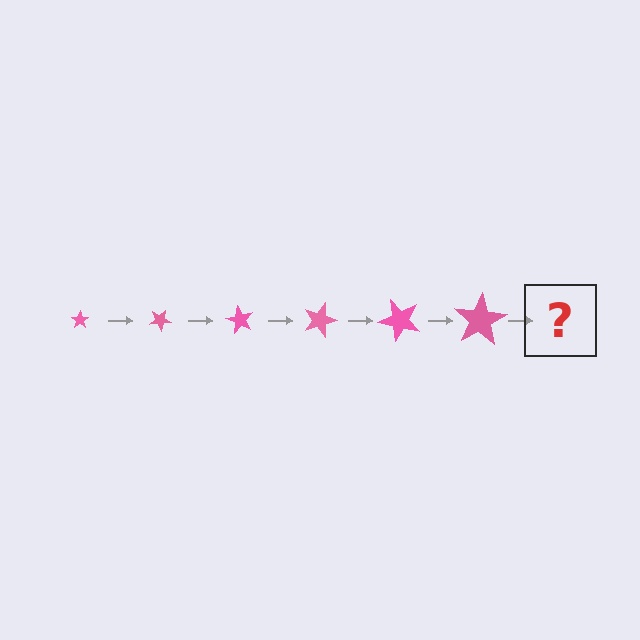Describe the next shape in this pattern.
It should be a star, larger than the previous one and rotated 180 degrees from the start.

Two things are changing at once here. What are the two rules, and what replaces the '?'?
The two rules are that the star grows larger each step and it rotates 30 degrees each step. The '?' should be a star, larger than the previous one and rotated 180 degrees from the start.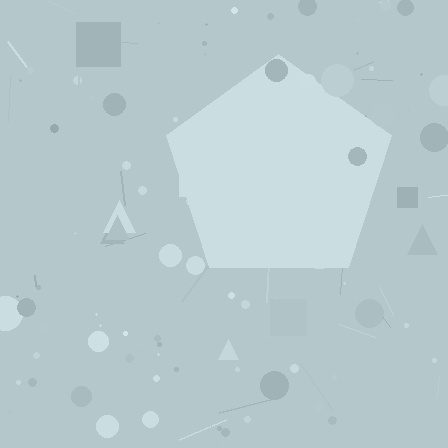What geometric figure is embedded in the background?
A pentagon is embedded in the background.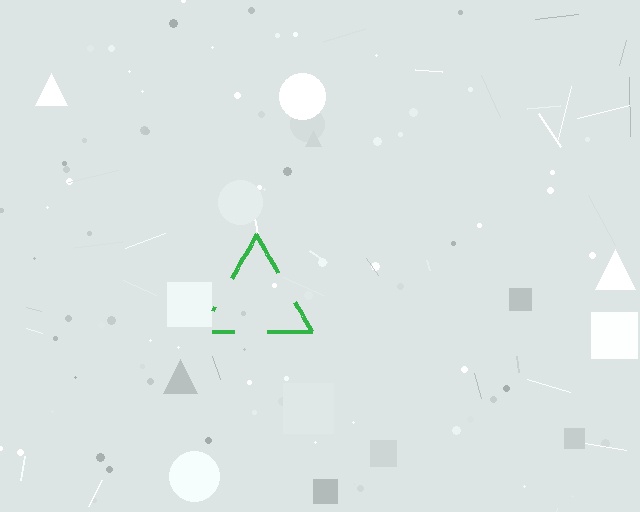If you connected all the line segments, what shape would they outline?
They would outline a triangle.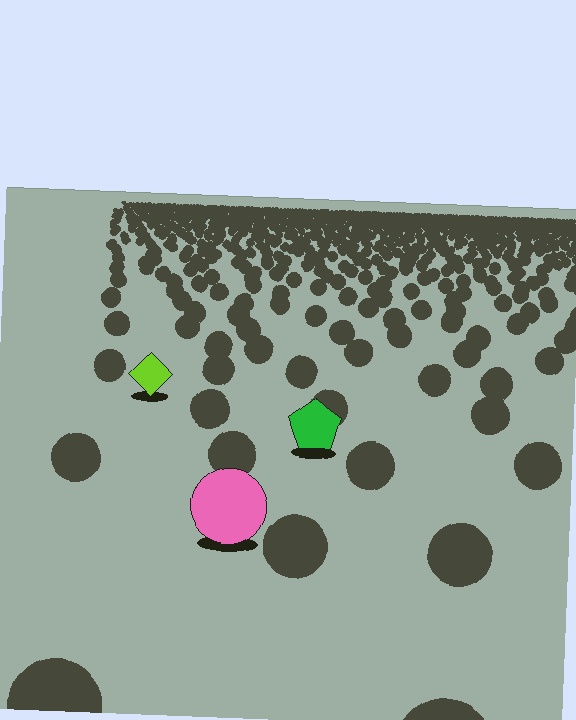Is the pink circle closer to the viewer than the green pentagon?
Yes. The pink circle is closer — you can tell from the texture gradient: the ground texture is coarser near it.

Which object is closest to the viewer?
The pink circle is closest. The texture marks near it are larger and more spread out.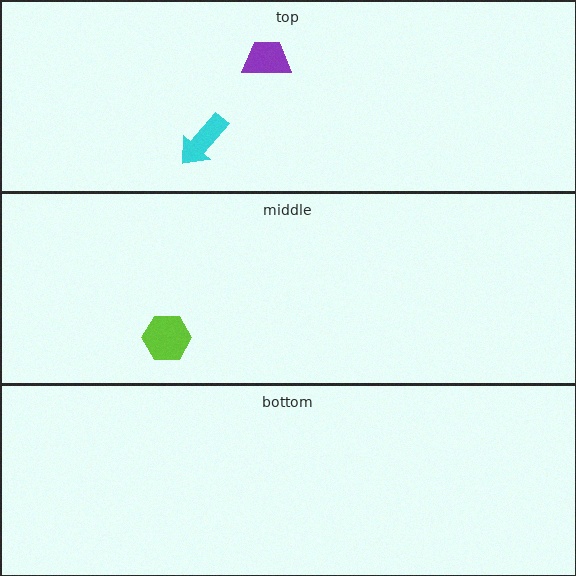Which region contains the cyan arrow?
The top region.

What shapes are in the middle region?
The lime hexagon.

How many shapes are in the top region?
2.